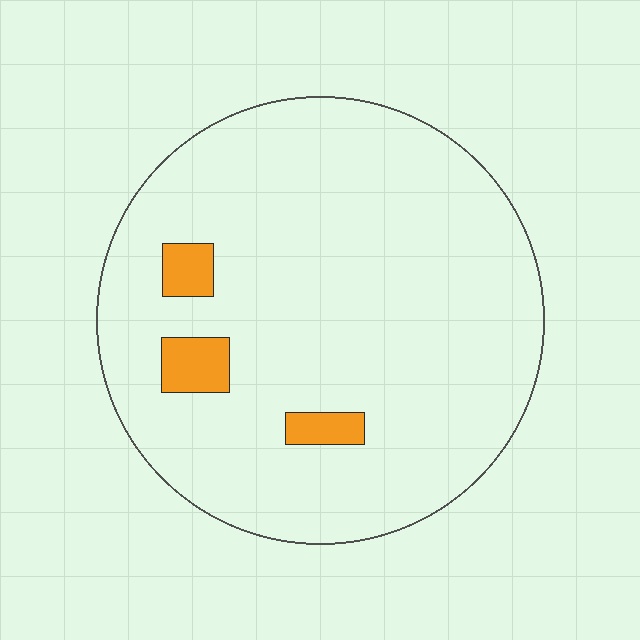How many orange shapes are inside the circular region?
3.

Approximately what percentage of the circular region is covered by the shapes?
Approximately 5%.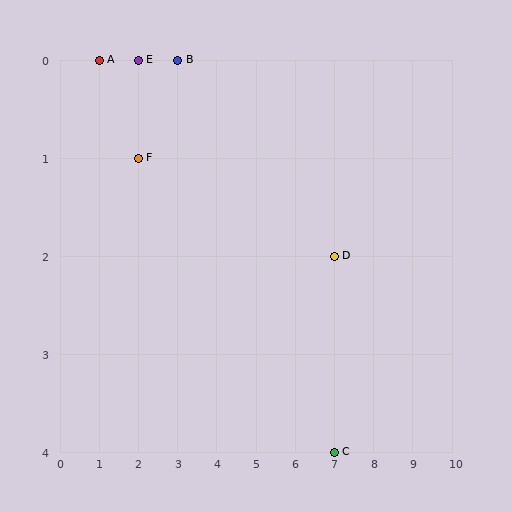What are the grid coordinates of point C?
Point C is at grid coordinates (7, 4).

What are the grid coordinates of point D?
Point D is at grid coordinates (7, 2).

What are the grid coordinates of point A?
Point A is at grid coordinates (1, 0).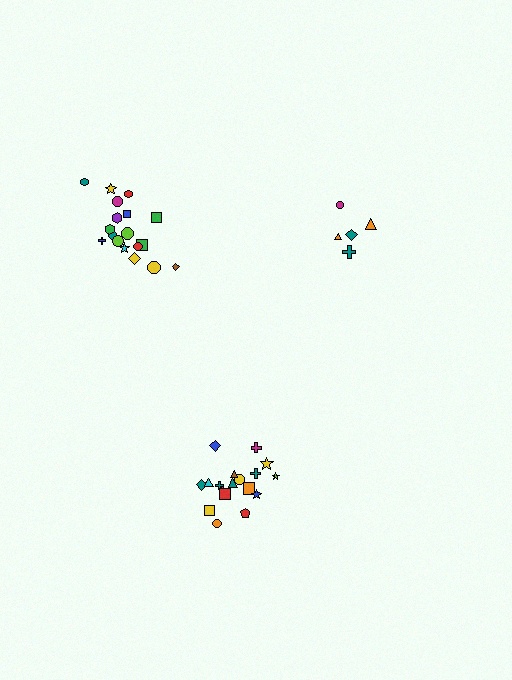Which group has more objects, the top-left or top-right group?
The top-left group.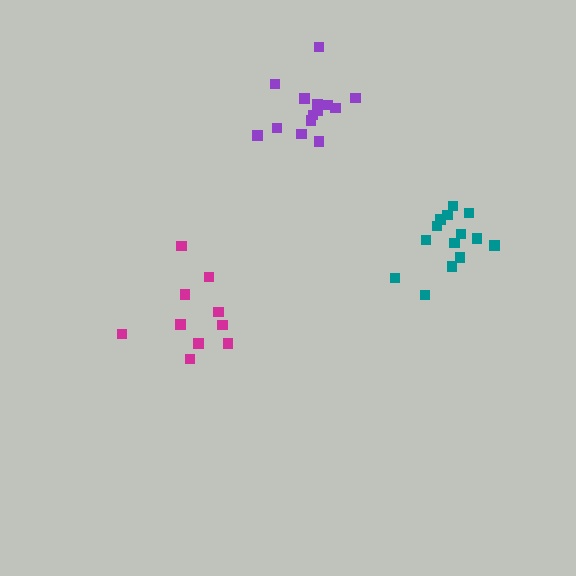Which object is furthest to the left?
The magenta cluster is leftmost.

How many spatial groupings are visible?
There are 3 spatial groupings.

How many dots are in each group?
Group 1: 10 dots, Group 2: 14 dots, Group 3: 14 dots (38 total).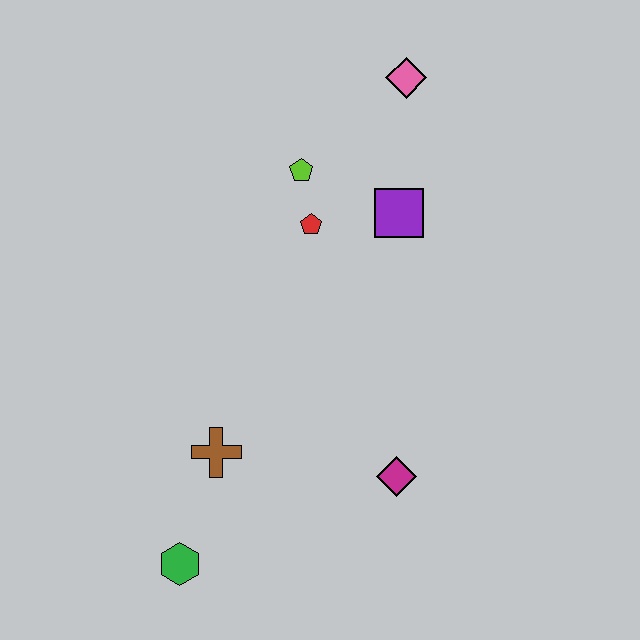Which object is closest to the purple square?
The red pentagon is closest to the purple square.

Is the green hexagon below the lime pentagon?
Yes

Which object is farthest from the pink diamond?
The green hexagon is farthest from the pink diamond.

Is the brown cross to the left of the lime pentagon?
Yes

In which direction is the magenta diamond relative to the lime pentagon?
The magenta diamond is below the lime pentagon.